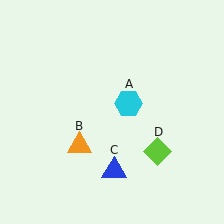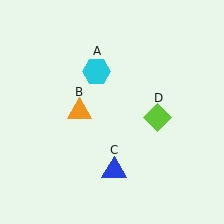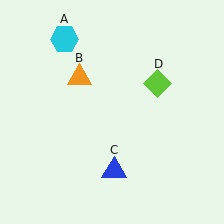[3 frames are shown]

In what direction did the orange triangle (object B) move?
The orange triangle (object B) moved up.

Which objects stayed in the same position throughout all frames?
Blue triangle (object C) remained stationary.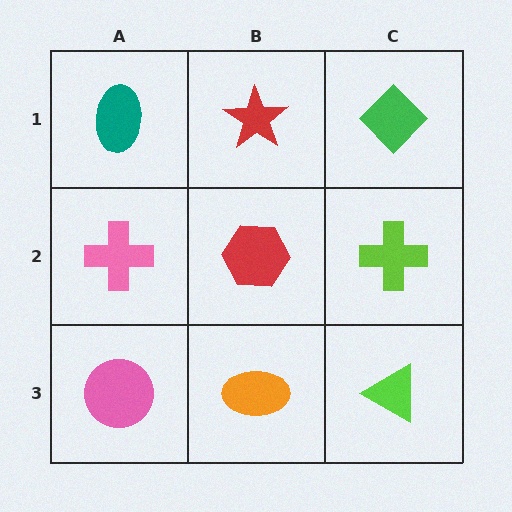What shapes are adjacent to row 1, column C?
A lime cross (row 2, column C), a red star (row 1, column B).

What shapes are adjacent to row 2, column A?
A teal ellipse (row 1, column A), a pink circle (row 3, column A), a red hexagon (row 2, column B).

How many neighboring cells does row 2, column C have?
3.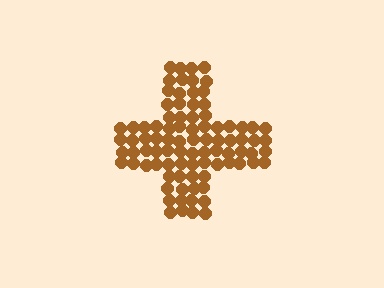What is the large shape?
The large shape is a cross.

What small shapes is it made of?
It is made of small circles.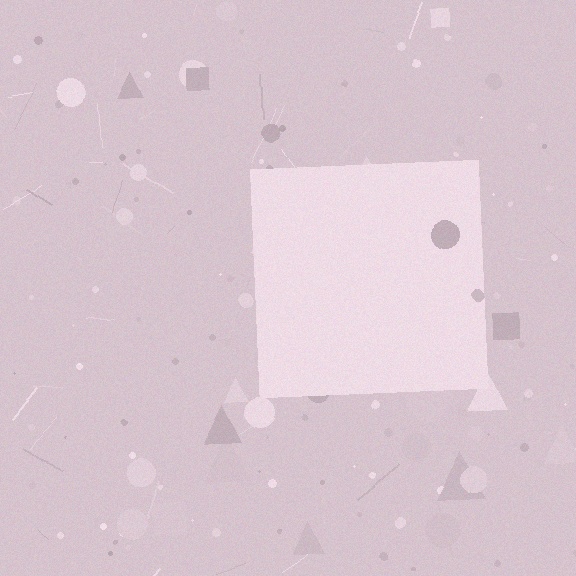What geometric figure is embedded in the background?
A square is embedded in the background.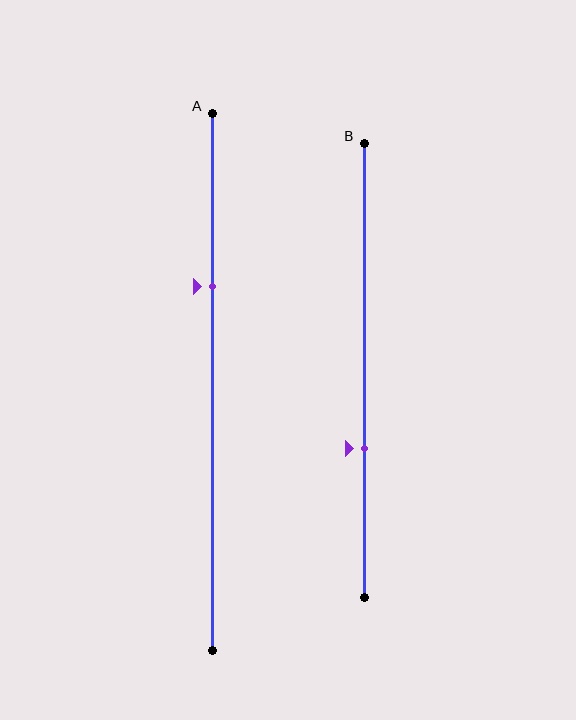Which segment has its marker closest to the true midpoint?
Segment B has its marker closest to the true midpoint.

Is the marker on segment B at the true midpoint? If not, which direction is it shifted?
No, the marker on segment B is shifted downward by about 17% of the segment length.